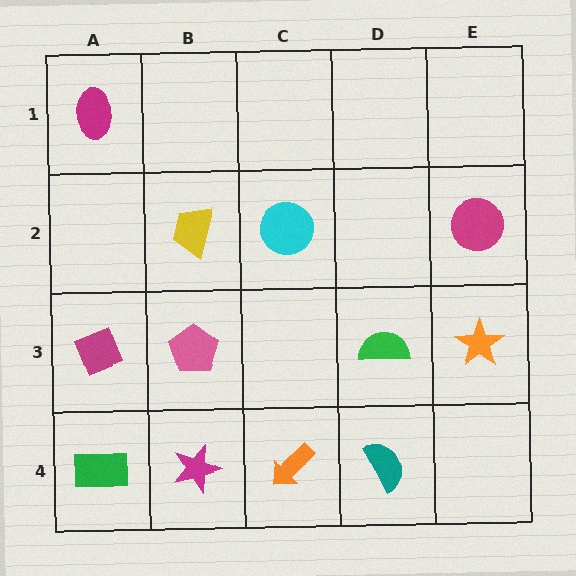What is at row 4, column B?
A magenta star.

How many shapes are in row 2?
3 shapes.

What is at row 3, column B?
A pink pentagon.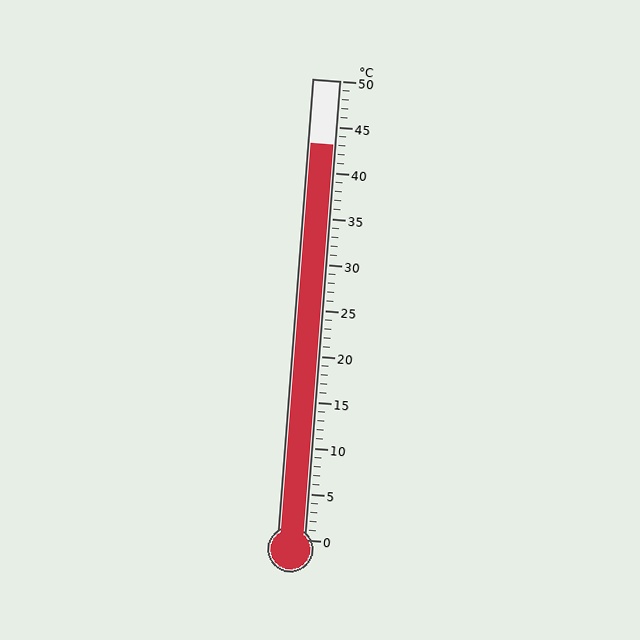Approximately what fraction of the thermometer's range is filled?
The thermometer is filled to approximately 85% of its range.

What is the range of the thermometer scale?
The thermometer scale ranges from 0°C to 50°C.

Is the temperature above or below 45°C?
The temperature is below 45°C.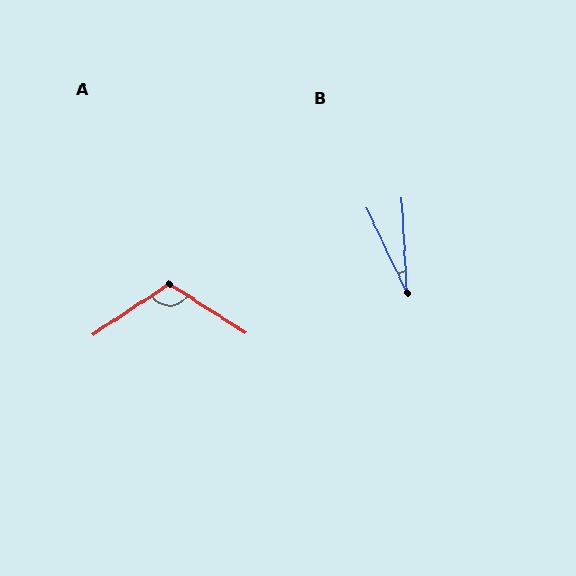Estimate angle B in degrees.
Approximately 23 degrees.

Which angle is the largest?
A, at approximately 114 degrees.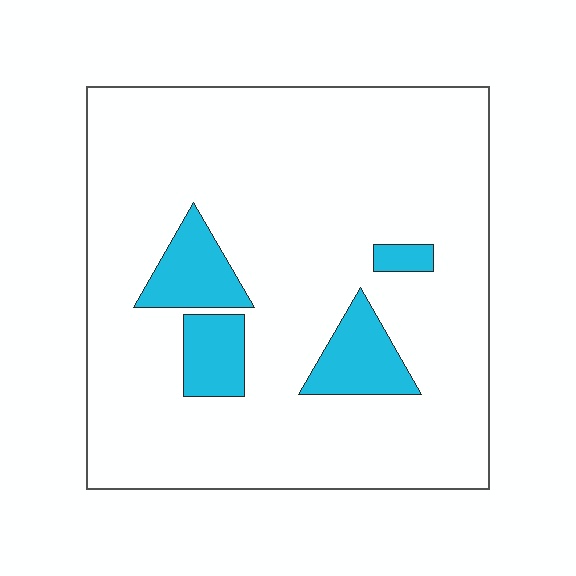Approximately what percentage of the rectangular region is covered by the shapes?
Approximately 10%.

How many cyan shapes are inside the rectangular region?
4.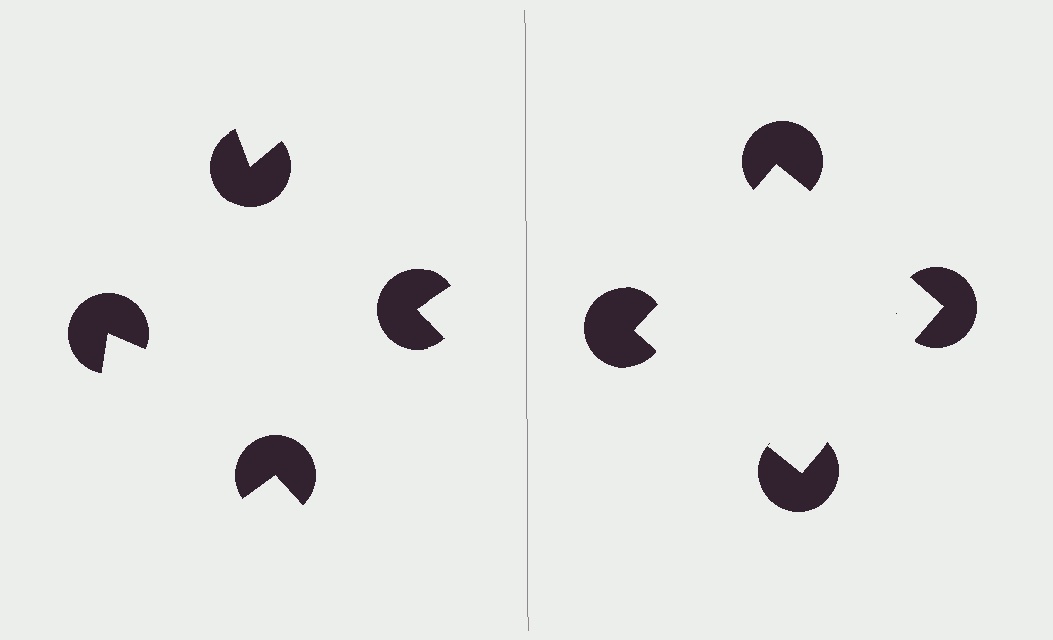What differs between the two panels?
The pac-man discs are positioned identically on both sides; only the wedge orientations differ. On the right they align to a square; on the left they are misaligned.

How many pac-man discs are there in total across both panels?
8 — 4 on each side.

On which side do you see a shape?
An illusory square appears on the right side. On the left side the wedge cuts are rotated, so no coherent shape forms.